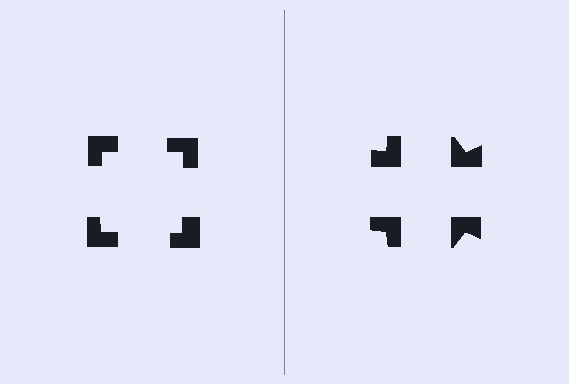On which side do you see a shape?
An illusory square appears on the left side. On the right side the wedge cuts are rotated, so no coherent shape forms.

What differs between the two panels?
The notched squares are positioned identically on both sides; only the wedge orientations differ. On the left they align to a square; on the right they are misaligned.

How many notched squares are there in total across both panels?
8 — 4 on each side.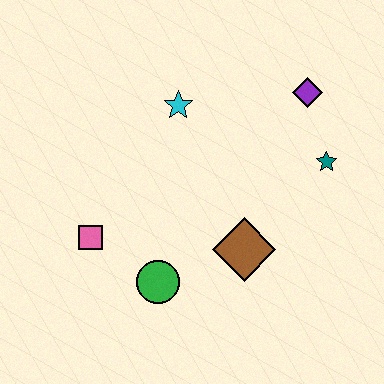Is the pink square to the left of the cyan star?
Yes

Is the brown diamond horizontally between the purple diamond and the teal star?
No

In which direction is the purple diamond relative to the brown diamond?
The purple diamond is above the brown diamond.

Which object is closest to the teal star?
The purple diamond is closest to the teal star.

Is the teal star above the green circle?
Yes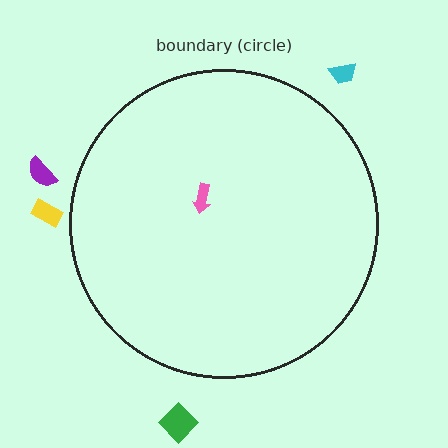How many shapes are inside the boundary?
1 inside, 4 outside.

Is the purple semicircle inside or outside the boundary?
Outside.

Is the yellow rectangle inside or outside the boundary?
Outside.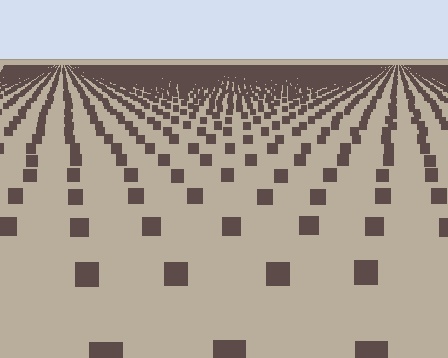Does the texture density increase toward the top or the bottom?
Density increases toward the top.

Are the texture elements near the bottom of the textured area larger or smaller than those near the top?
Larger. Near the bottom, elements are closer to the viewer and appear at a bigger on-screen size.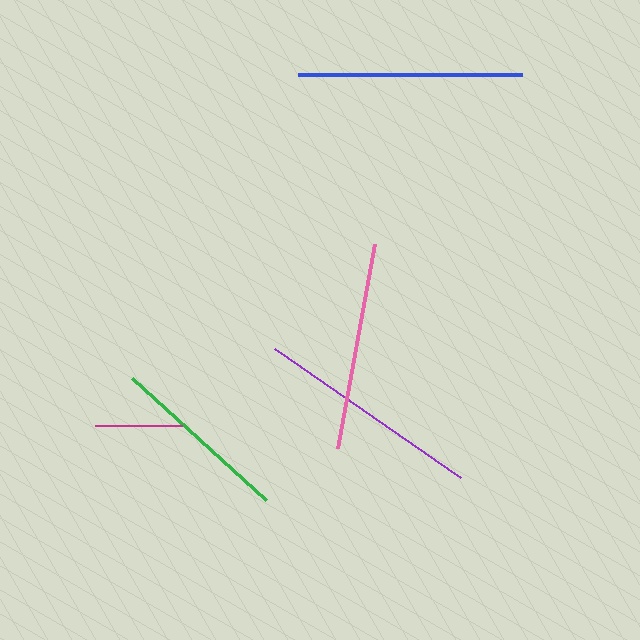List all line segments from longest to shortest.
From longest to shortest: purple, blue, pink, green, magenta.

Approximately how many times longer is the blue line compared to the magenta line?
The blue line is approximately 2.6 times the length of the magenta line.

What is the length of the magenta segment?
The magenta segment is approximately 88 pixels long.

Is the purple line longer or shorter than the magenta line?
The purple line is longer than the magenta line.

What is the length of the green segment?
The green segment is approximately 181 pixels long.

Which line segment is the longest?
The purple line is the longest at approximately 226 pixels.